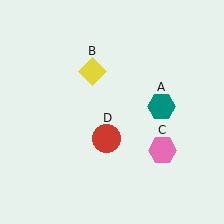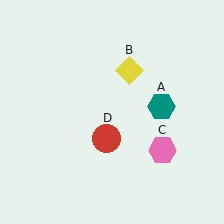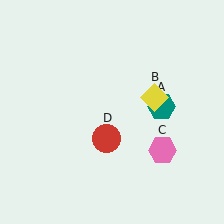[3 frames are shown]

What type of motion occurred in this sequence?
The yellow diamond (object B) rotated clockwise around the center of the scene.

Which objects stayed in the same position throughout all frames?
Teal hexagon (object A) and pink hexagon (object C) and red circle (object D) remained stationary.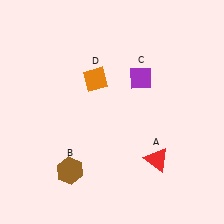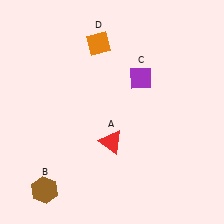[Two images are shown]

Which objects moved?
The objects that moved are: the red triangle (A), the brown hexagon (B), the orange diamond (D).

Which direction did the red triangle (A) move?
The red triangle (A) moved left.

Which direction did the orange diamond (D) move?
The orange diamond (D) moved up.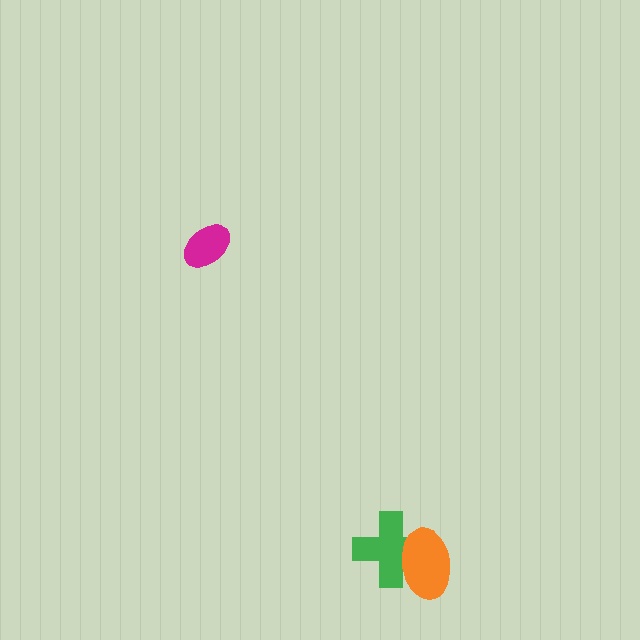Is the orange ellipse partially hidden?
No, no other shape covers it.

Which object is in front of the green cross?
The orange ellipse is in front of the green cross.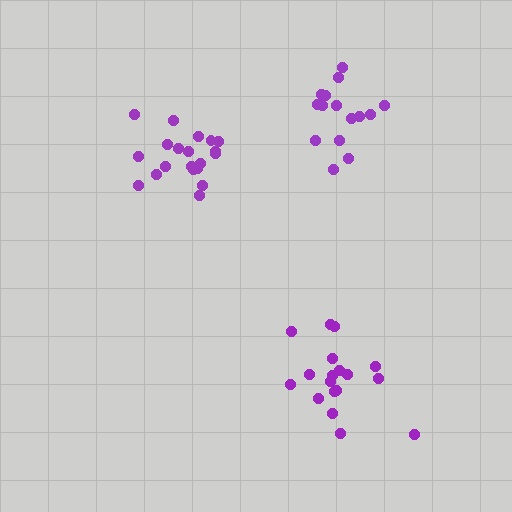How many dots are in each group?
Group 1: 15 dots, Group 2: 19 dots, Group 3: 20 dots (54 total).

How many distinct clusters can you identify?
There are 3 distinct clusters.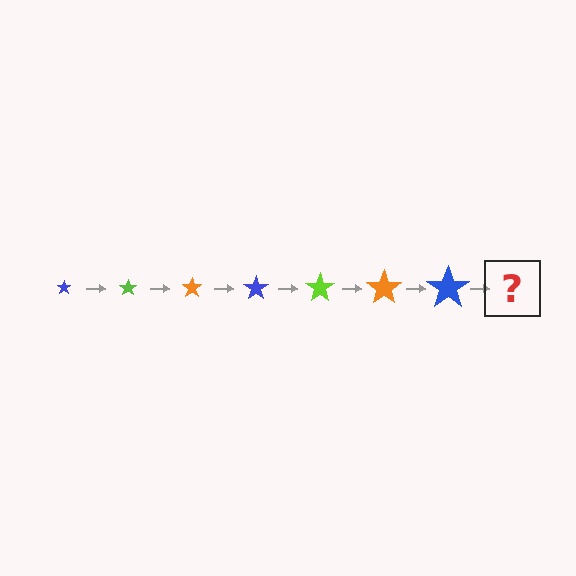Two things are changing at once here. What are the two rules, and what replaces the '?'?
The two rules are that the star grows larger each step and the color cycles through blue, lime, and orange. The '?' should be a lime star, larger than the previous one.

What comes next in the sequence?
The next element should be a lime star, larger than the previous one.